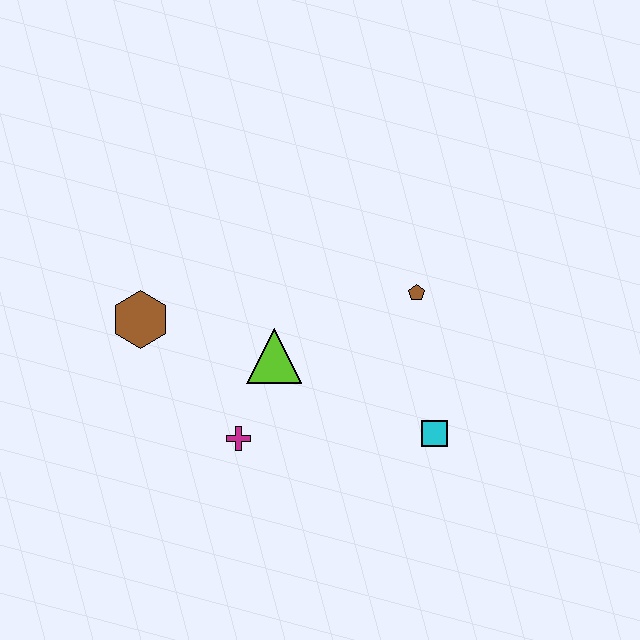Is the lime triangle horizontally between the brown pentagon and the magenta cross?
Yes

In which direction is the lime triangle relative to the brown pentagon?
The lime triangle is to the left of the brown pentagon.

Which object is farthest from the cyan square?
The brown hexagon is farthest from the cyan square.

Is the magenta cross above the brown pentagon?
No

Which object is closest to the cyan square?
The brown pentagon is closest to the cyan square.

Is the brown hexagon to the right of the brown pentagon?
No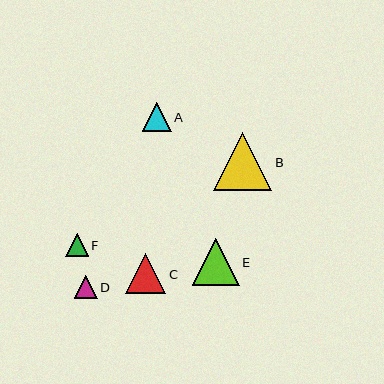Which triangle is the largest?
Triangle B is the largest with a size of approximately 58 pixels.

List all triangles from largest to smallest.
From largest to smallest: B, E, C, A, D, F.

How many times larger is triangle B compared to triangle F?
Triangle B is approximately 2.6 times the size of triangle F.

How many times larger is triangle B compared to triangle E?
Triangle B is approximately 1.2 times the size of triangle E.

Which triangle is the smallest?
Triangle F is the smallest with a size of approximately 23 pixels.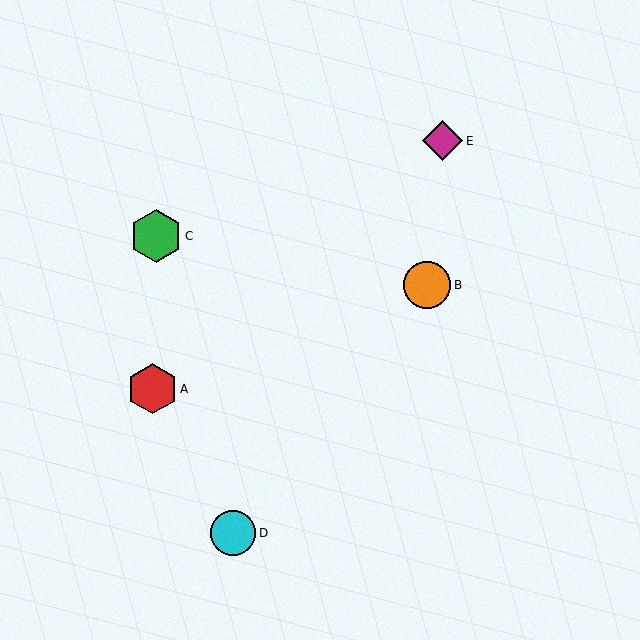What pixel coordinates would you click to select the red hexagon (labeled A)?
Click at (152, 389) to select the red hexagon A.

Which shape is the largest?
The green hexagon (labeled C) is the largest.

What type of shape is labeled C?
Shape C is a green hexagon.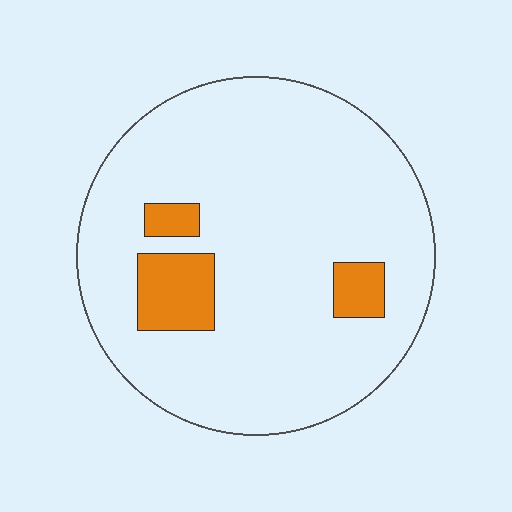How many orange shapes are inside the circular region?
3.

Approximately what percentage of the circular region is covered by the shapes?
Approximately 10%.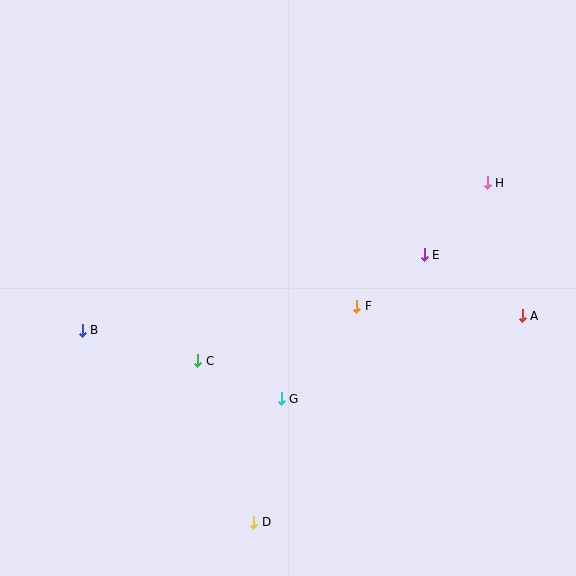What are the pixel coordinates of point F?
Point F is at (357, 306).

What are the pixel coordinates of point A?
Point A is at (522, 316).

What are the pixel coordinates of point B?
Point B is at (82, 330).